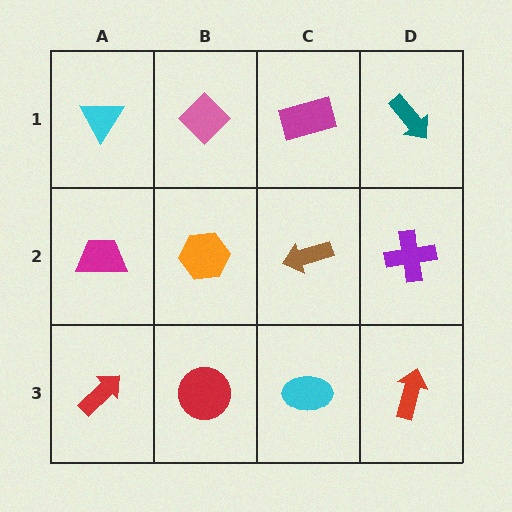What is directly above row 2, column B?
A pink diamond.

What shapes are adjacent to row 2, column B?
A pink diamond (row 1, column B), a red circle (row 3, column B), a magenta trapezoid (row 2, column A), a brown arrow (row 2, column C).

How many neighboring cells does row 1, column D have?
2.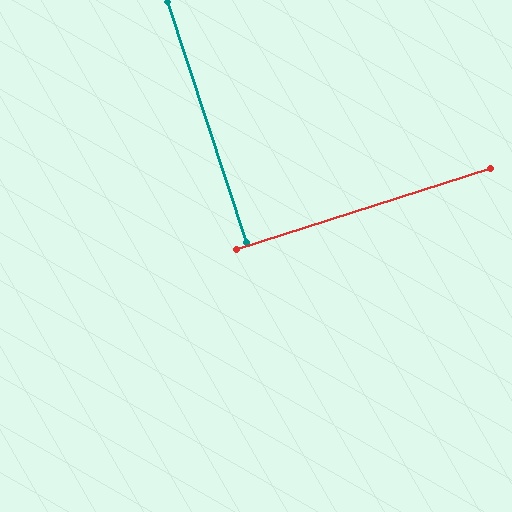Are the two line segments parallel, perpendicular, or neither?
Perpendicular — they meet at approximately 89°.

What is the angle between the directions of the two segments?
Approximately 89 degrees.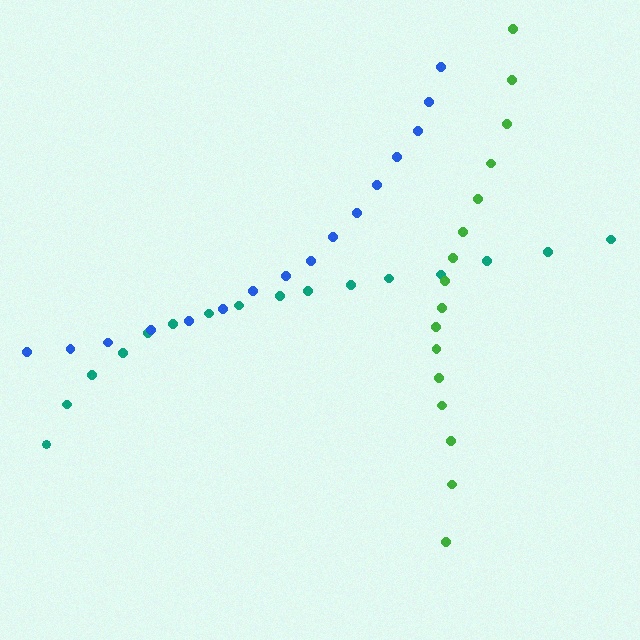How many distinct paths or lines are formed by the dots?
There are 3 distinct paths.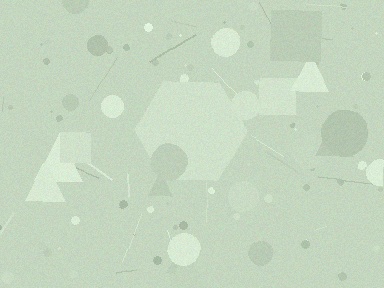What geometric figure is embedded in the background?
A hexagon is embedded in the background.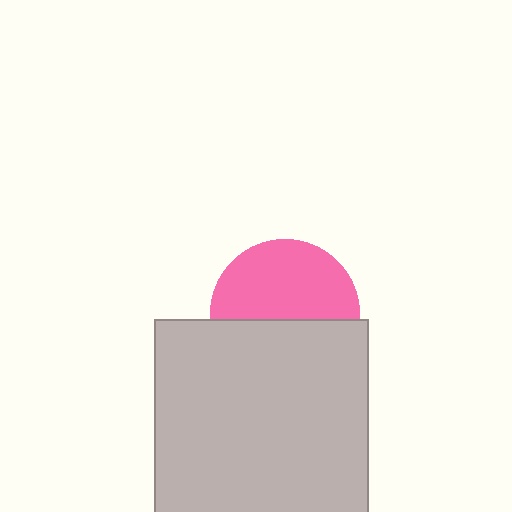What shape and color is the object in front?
The object in front is a light gray square.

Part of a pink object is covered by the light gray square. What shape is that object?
It is a circle.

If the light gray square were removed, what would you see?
You would see the complete pink circle.